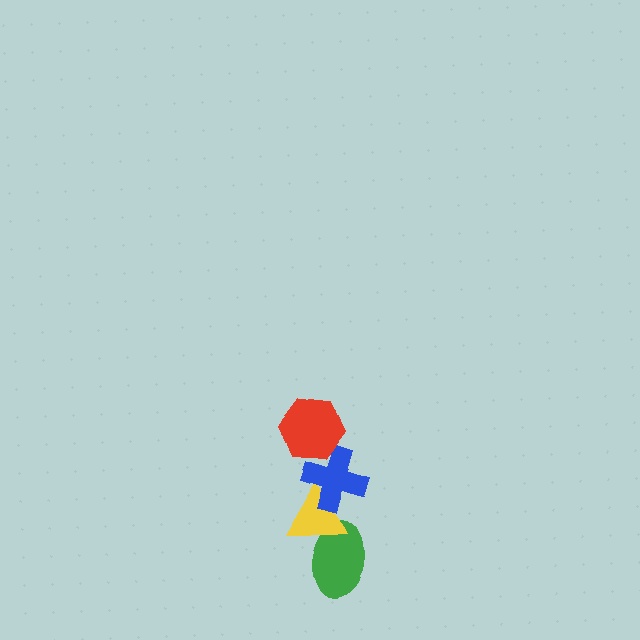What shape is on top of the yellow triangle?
The blue cross is on top of the yellow triangle.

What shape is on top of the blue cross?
The red hexagon is on top of the blue cross.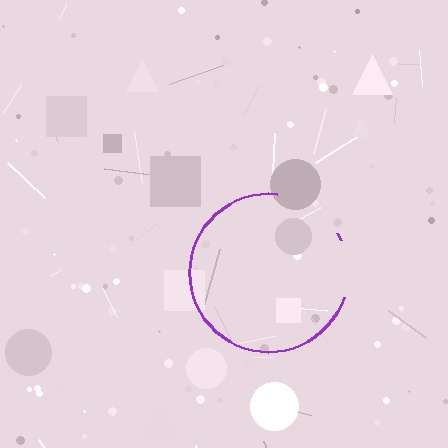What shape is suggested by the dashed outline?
The dashed outline suggests a circle.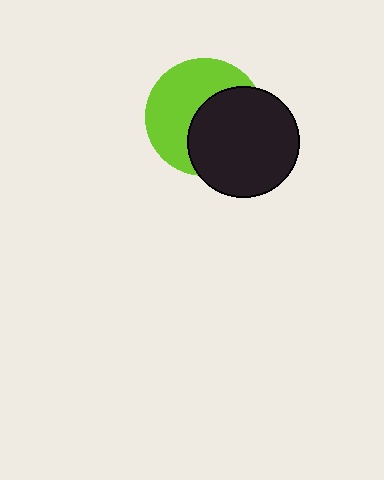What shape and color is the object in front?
The object in front is a black circle.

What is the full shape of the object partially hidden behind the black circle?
The partially hidden object is a lime circle.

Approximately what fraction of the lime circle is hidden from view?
Roughly 48% of the lime circle is hidden behind the black circle.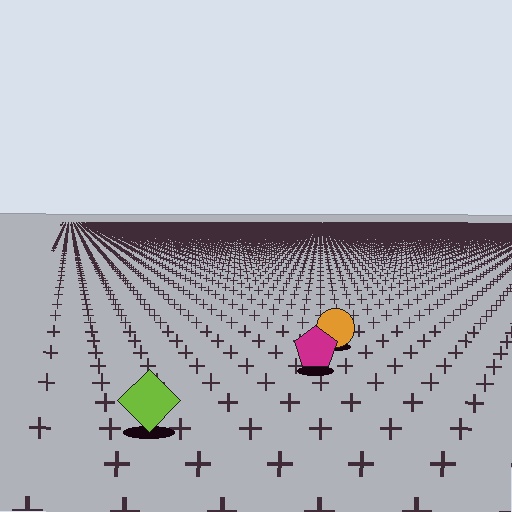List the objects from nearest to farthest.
From nearest to farthest: the lime diamond, the magenta pentagon, the orange circle.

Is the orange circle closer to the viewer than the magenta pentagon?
No. The magenta pentagon is closer — you can tell from the texture gradient: the ground texture is coarser near it.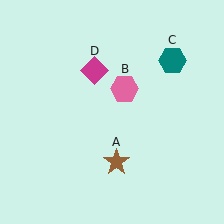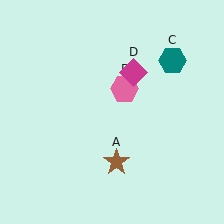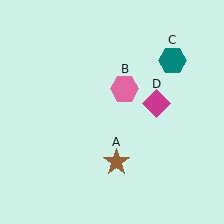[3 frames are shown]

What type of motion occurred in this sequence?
The magenta diamond (object D) rotated clockwise around the center of the scene.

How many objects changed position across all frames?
1 object changed position: magenta diamond (object D).